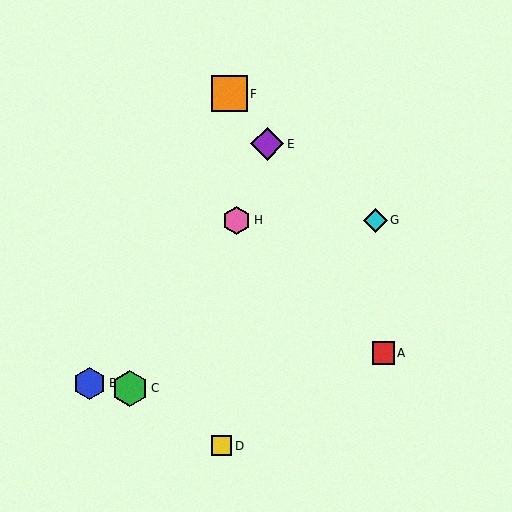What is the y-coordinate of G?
Object G is at y≈220.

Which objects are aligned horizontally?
Objects G, H are aligned horizontally.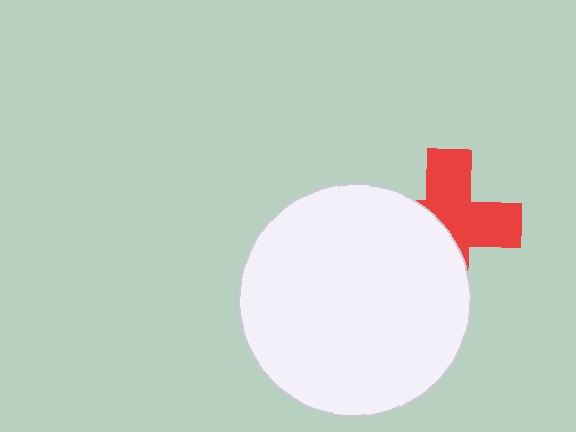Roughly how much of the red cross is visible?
About half of it is visible (roughly 54%).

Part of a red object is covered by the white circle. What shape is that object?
It is a cross.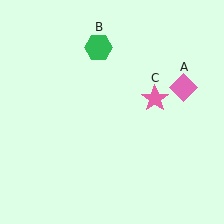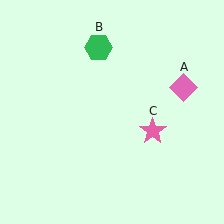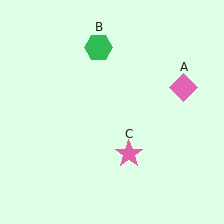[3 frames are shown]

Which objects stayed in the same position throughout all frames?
Pink diamond (object A) and green hexagon (object B) remained stationary.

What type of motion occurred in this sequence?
The pink star (object C) rotated clockwise around the center of the scene.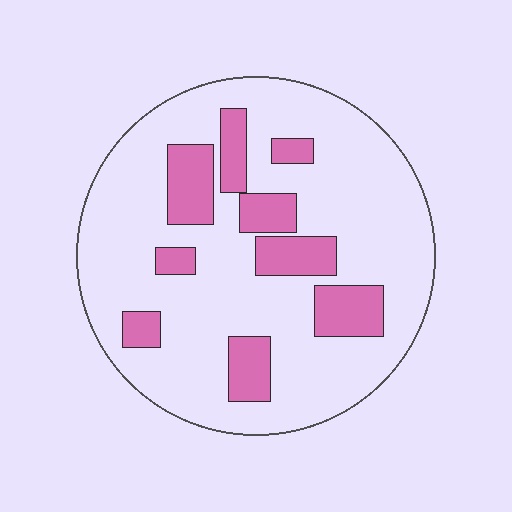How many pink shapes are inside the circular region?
9.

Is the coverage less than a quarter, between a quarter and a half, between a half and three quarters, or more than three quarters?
Less than a quarter.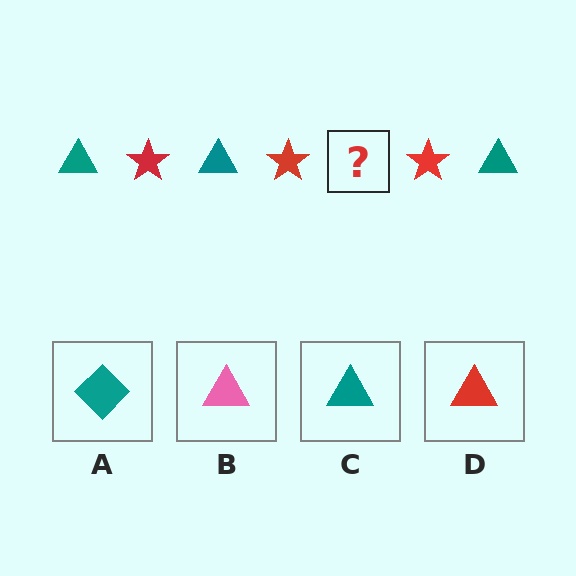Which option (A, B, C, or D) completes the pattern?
C.